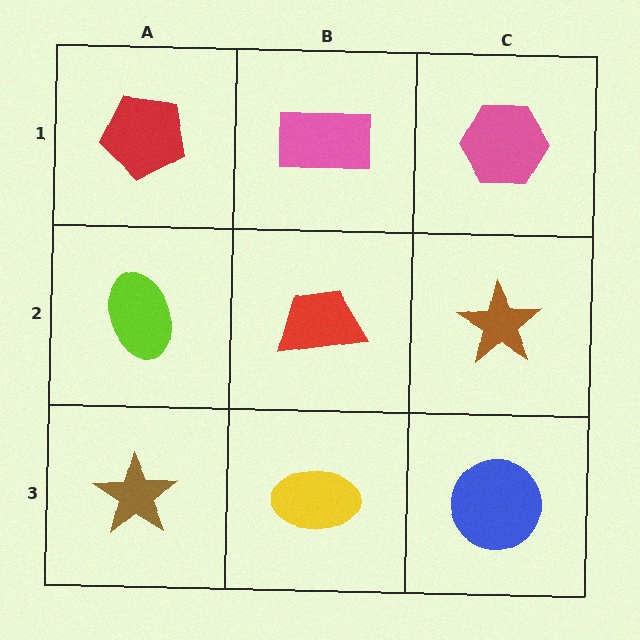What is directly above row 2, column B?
A pink rectangle.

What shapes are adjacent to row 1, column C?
A brown star (row 2, column C), a pink rectangle (row 1, column B).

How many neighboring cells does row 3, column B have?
3.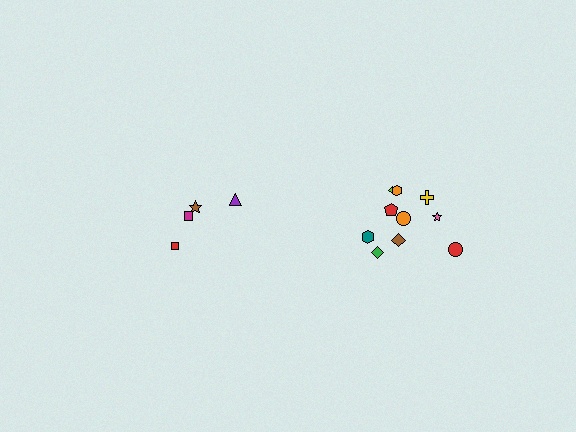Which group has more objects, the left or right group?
The right group.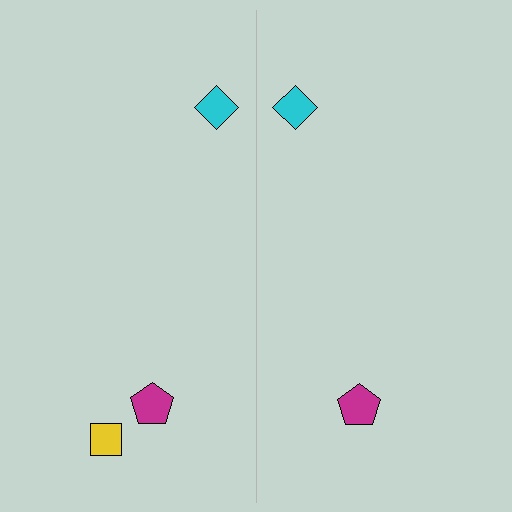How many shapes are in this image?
There are 5 shapes in this image.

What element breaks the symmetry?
A yellow square is missing from the right side.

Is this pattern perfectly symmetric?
No, the pattern is not perfectly symmetric. A yellow square is missing from the right side.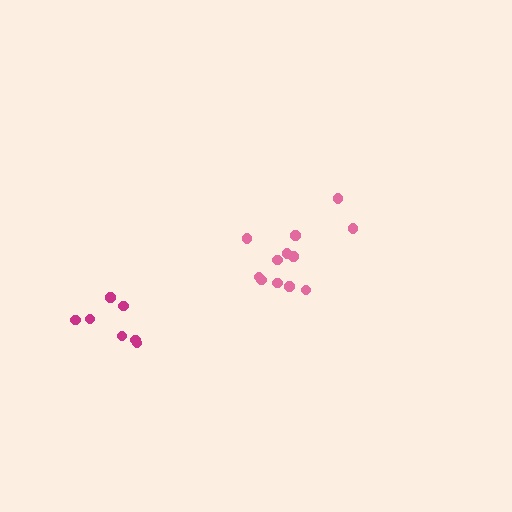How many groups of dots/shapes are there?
There are 2 groups.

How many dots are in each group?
Group 1: 7 dots, Group 2: 12 dots (19 total).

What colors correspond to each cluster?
The clusters are colored: magenta, pink.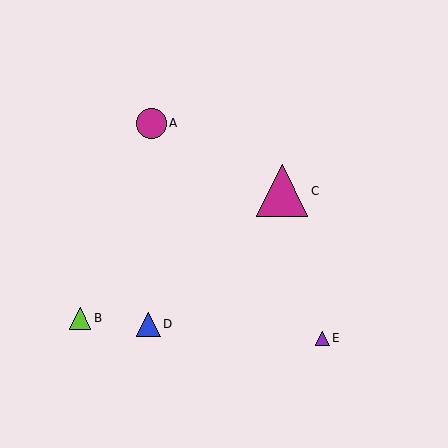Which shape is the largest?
The magenta triangle (labeled C) is the largest.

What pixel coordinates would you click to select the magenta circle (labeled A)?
Click at (151, 123) to select the magenta circle A.